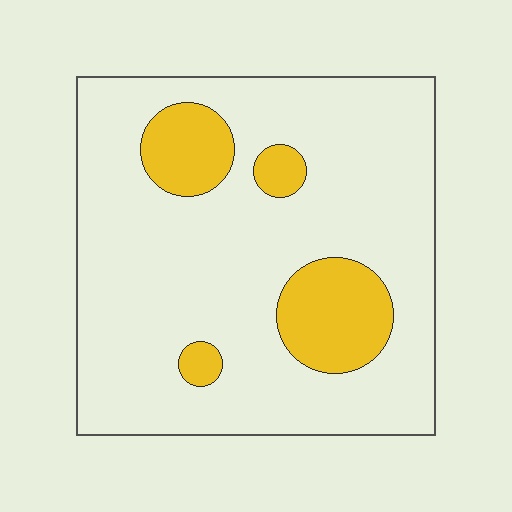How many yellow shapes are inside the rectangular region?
4.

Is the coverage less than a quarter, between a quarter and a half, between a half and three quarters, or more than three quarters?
Less than a quarter.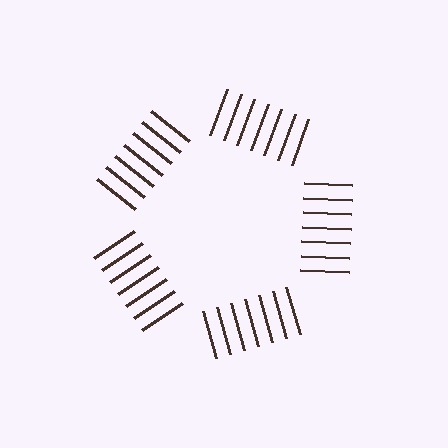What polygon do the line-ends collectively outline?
An illusory pentagon — the line segments terminate on its edges but no continuous stroke is drawn.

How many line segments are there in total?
35 — 7 along each of the 5 edges.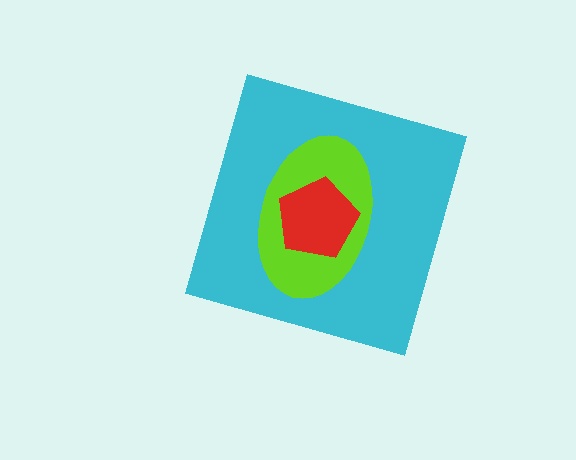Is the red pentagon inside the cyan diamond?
Yes.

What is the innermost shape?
The red pentagon.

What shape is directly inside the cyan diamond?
The lime ellipse.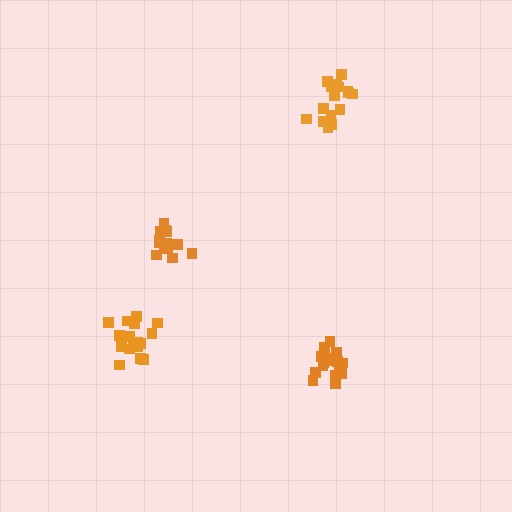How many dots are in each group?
Group 1: 17 dots, Group 2: 17 dots, Group 3: 16 dots, Group 4: 14 dots (64 total).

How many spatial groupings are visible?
There are 4 spatial groupings.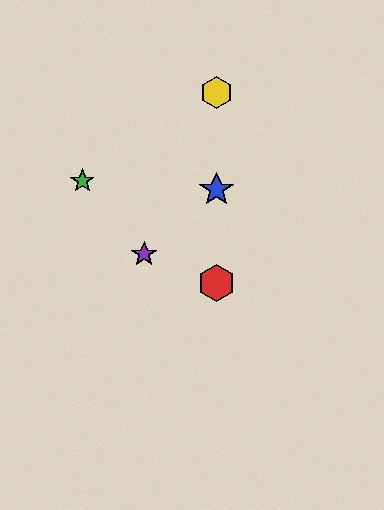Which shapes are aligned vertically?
The red hexagon, the blue star, the yellow hexagon are aligned vertically.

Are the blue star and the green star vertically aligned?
No, the blue star is at x≈216 and the green star is at x≈82.